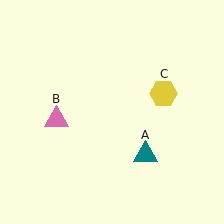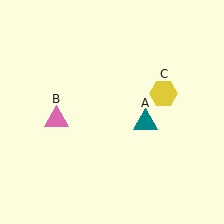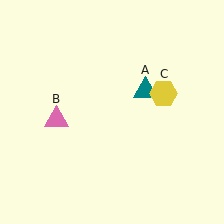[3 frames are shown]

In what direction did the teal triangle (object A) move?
The teal triangle (object A) moved up.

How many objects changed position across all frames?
1 object changed position: teal triangle (object A).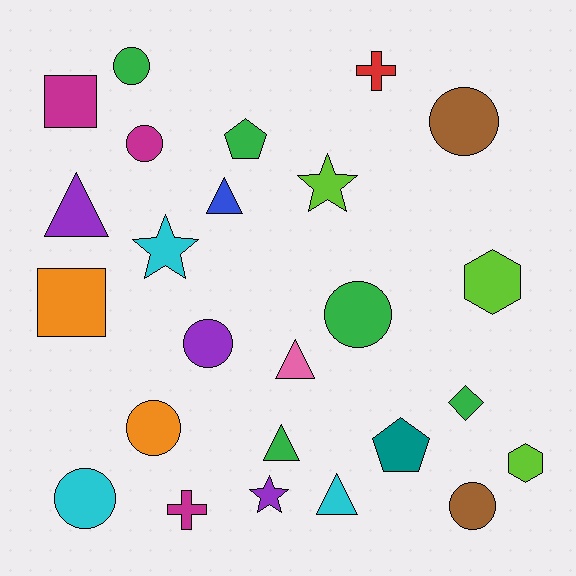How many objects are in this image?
There are 25 objects.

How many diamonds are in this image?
There is 1 diamond.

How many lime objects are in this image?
There are 3 lime objects.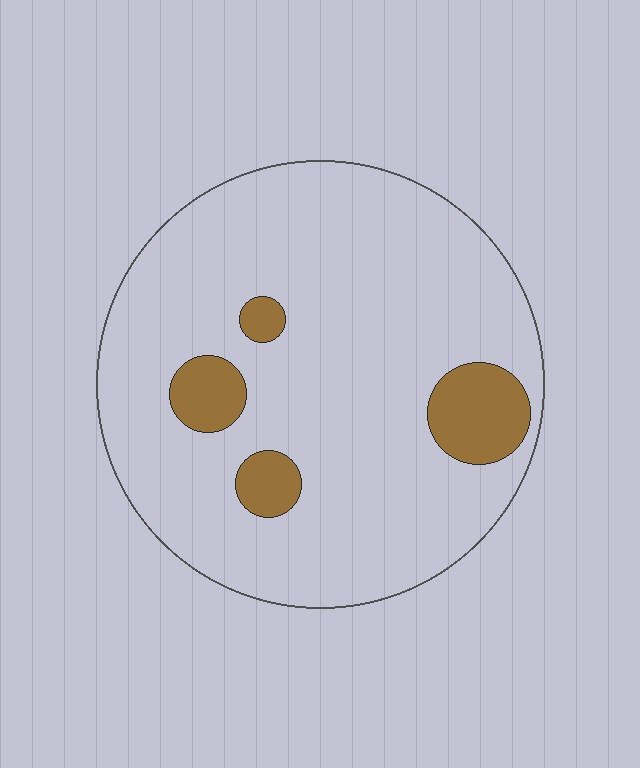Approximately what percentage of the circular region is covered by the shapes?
Approximately 10%.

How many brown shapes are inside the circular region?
4.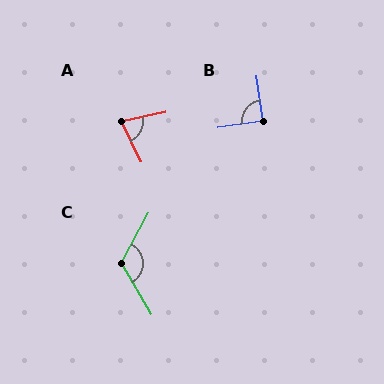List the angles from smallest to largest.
A (77°), B (89°), C (121°).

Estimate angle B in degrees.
Approximately 89 degrees.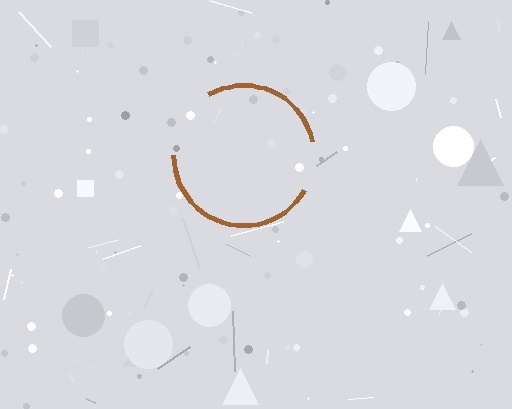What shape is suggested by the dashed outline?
The dashed outline suggests a circle.